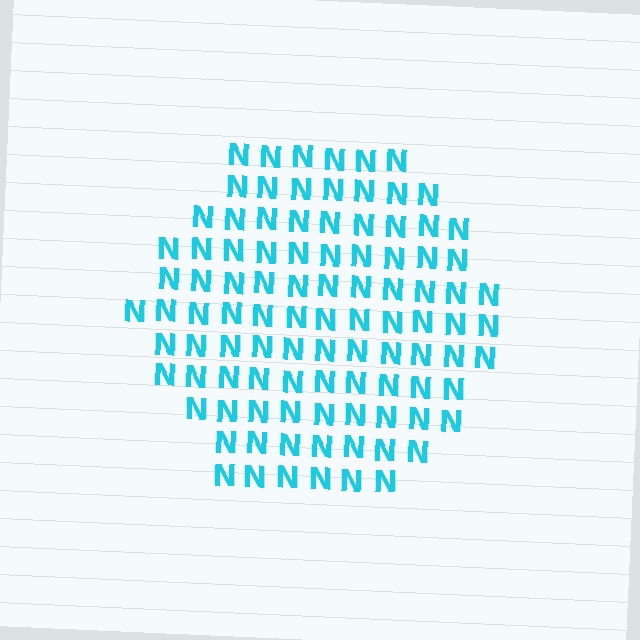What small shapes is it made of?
It is made of small letter N's.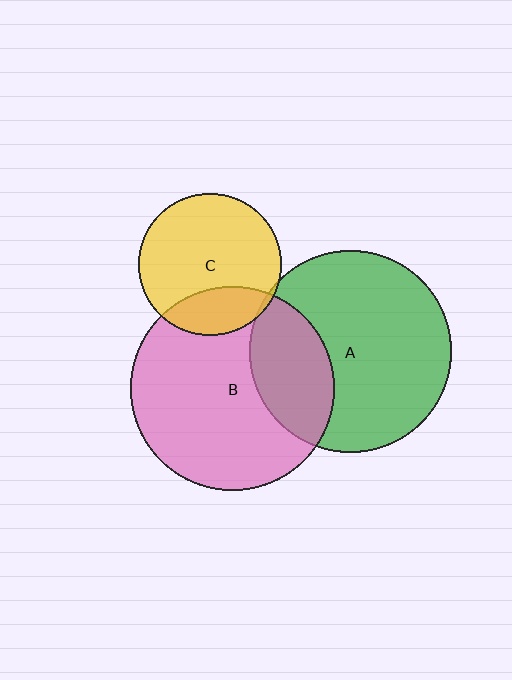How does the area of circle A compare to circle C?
Approximately 2.0 times.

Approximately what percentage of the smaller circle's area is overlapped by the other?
Approximately 30%.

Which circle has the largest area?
Circle B (pink).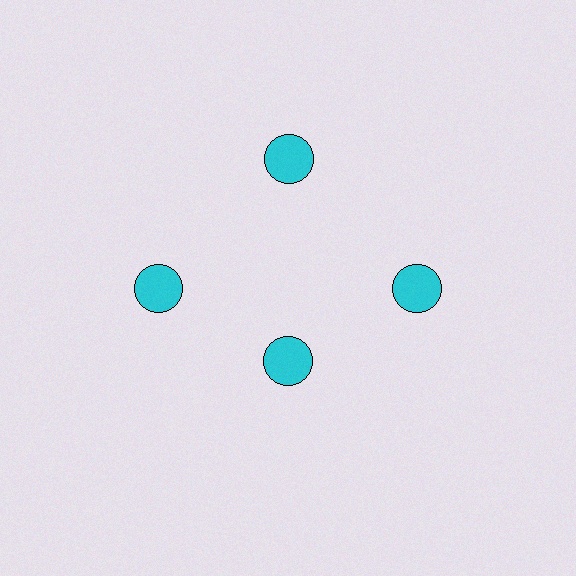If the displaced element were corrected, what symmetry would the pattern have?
It would have 4-fold rotational symmetry — the pattern would map onto itself every 90 degrees.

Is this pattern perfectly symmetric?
No. The 4 cyan circles are arranged in a ring, but one element near the 6 o'clock position is pulled inward toward the center, breaking the 4-fold rotational symmetry.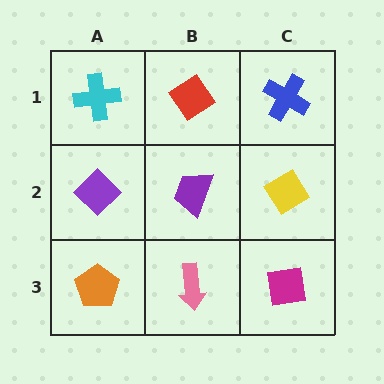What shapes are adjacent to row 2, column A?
A cyan cross (row 1, column A), an orange pentagon (row 3, column A), a purple trapezoid (row 2, column B).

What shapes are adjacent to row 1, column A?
A purple diamond (row 2, column A), a red diamond (row 1, column B).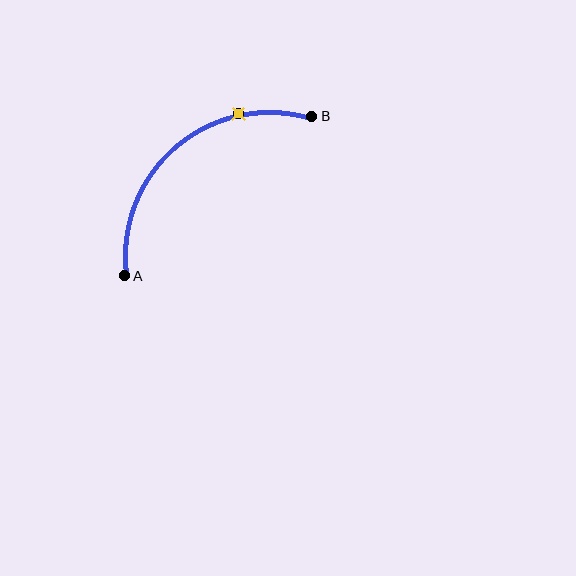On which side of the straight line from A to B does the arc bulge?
The arc bulges above and to the left of the straight line connecting A and B.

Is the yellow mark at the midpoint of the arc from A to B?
No. The yellow mark lies on the arc but is closer to endpoint B. The arc midpoint would be at the point on the curve equidistant along the arc from both A and B.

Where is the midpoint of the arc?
The arc midpoint is the point on the curve farthest from the straight line joining A and B. It sits above and to the left of that line.